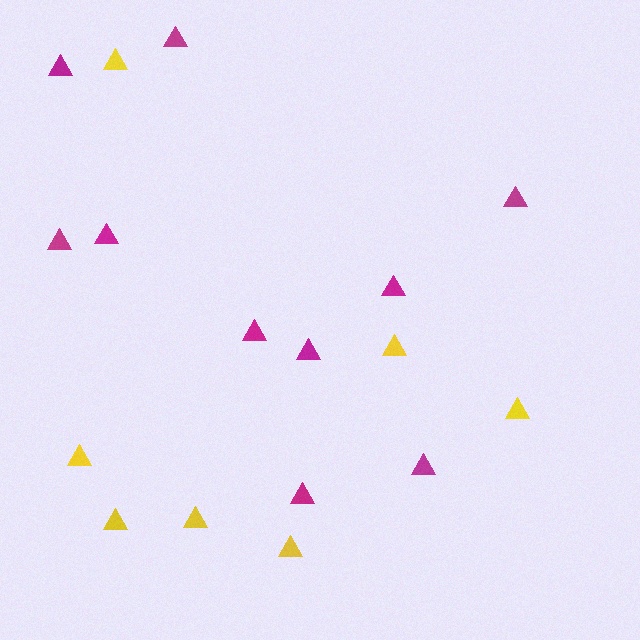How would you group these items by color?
There are 2 groups: one group of yellow triangles (7) and one group of magenta triangles (10).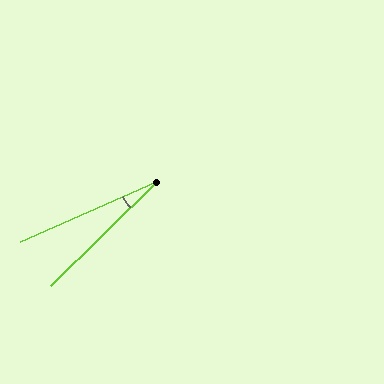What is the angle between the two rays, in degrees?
Approximately 21 degrees.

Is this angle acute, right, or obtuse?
It is acute.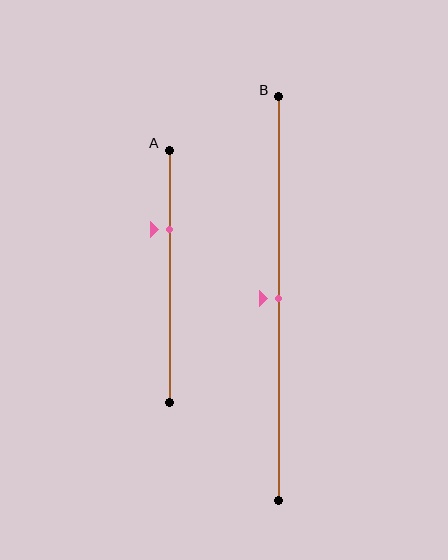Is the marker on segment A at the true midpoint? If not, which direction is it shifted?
No, the marker on segment A is shifted upward by about 19% of the segment length.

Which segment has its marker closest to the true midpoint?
Segment B has its marker closest to the true midpoint.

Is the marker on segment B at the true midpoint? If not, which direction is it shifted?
Yes, the marker on segment B is at the true midpoint.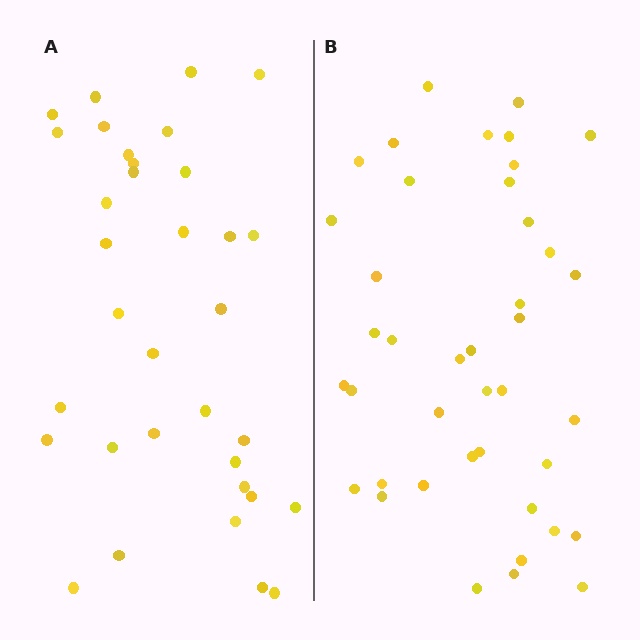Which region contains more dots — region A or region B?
Region B (the right region) has more dots.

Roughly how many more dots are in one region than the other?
Region B has roughly 8 or so more dots than region A.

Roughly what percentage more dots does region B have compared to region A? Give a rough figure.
About 20% more.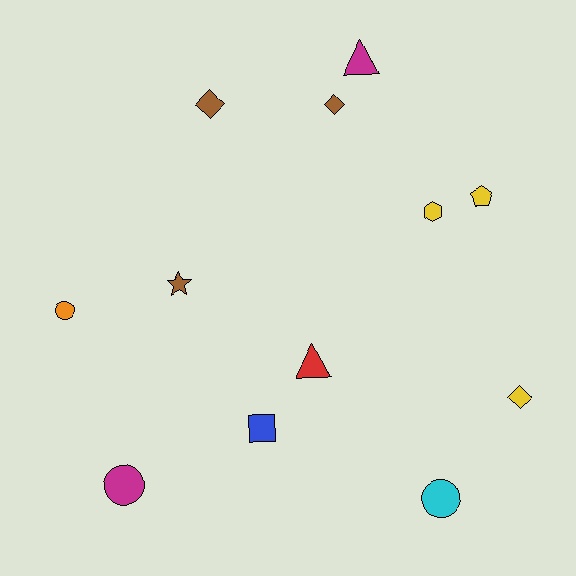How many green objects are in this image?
There are no green objects.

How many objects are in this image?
There are 12 objects.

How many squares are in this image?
There is 1 square.